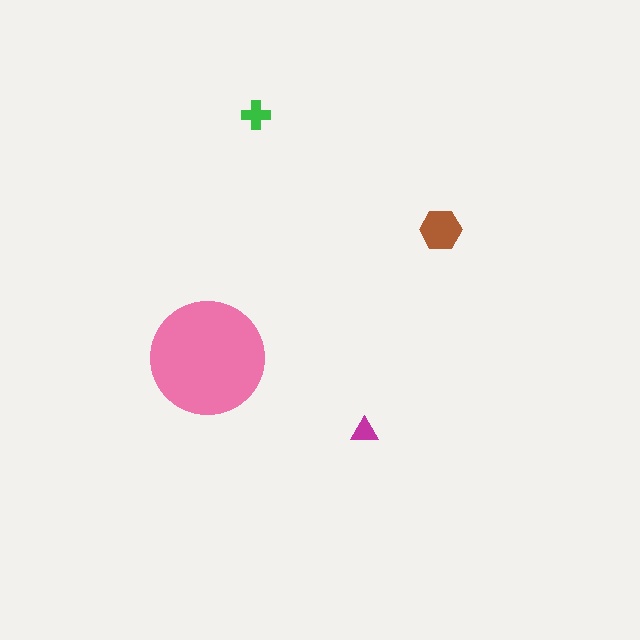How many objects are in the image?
There are 4 objects in the image.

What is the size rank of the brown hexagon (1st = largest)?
2nd.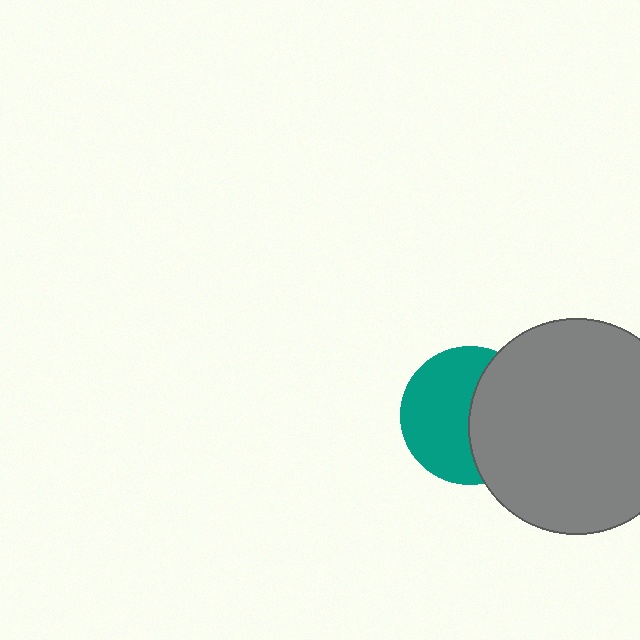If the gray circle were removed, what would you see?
You would see the complete teal circle.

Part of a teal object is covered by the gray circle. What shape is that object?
It is a circle.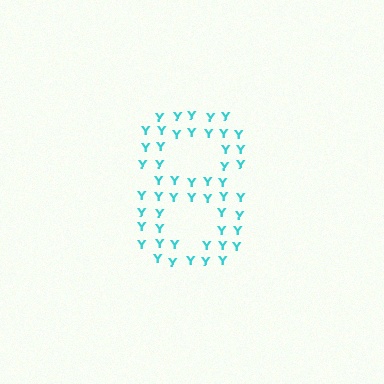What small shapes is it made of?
It is made of small letter Y's.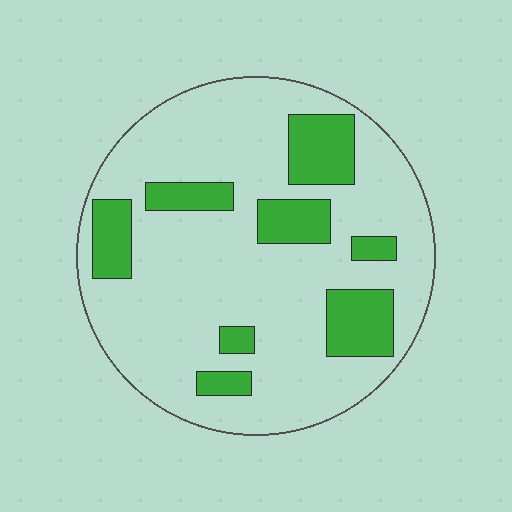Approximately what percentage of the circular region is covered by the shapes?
Approximately 20%.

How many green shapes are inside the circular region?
8.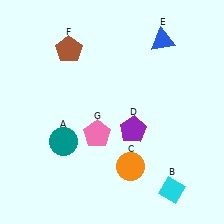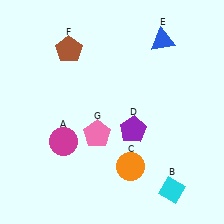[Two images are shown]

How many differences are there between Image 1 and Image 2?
There is 1 difference between the two images.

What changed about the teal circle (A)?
In Image 1, A is teal. In Image 2, it changed to magenta.